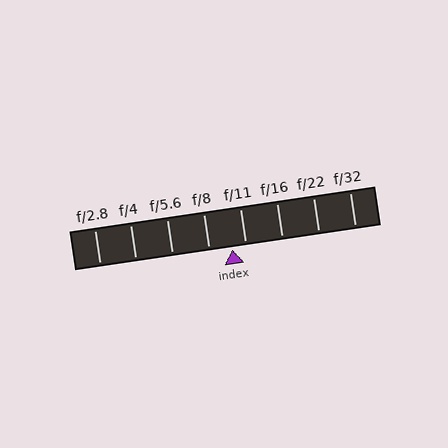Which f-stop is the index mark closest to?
The index mark is closest to f/11.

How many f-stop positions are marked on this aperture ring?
There are 8 f-stop positions marked.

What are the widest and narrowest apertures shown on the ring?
The widest aperture shown is f/2.8 and the narrowest is f/32.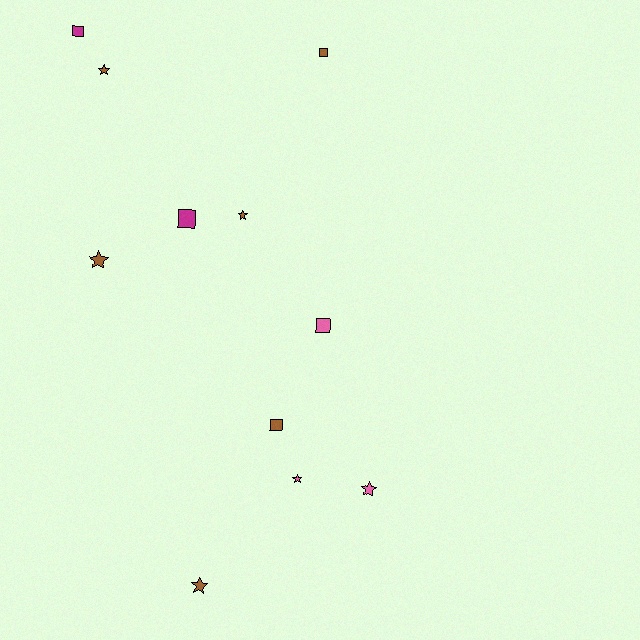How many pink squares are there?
There is 1 pink square.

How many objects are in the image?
There are 11 objects.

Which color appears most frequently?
Brown, with 6 objects.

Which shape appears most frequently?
Star, with 6 objects.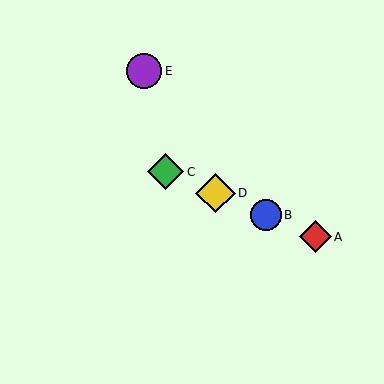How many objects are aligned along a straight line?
4 objects (A, B, C, D) are aligned along a straight line.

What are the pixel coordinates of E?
Object E is at (144, 71).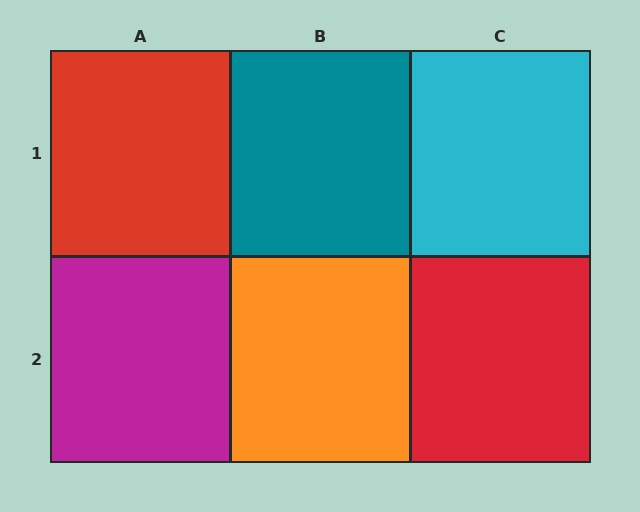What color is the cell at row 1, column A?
Red.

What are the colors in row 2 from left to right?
Magenta, orange, red.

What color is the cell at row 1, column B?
Teal.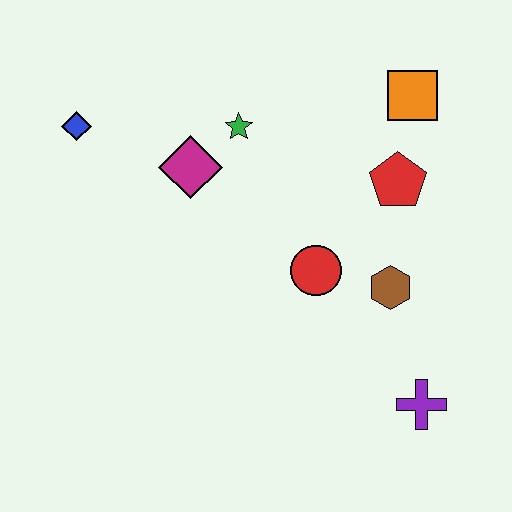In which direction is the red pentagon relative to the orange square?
The red pentagon is below the orange square.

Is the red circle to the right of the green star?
Yes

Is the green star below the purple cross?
No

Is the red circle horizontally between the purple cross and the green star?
Yes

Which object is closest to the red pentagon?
The orange square is closest to the red pentagon.